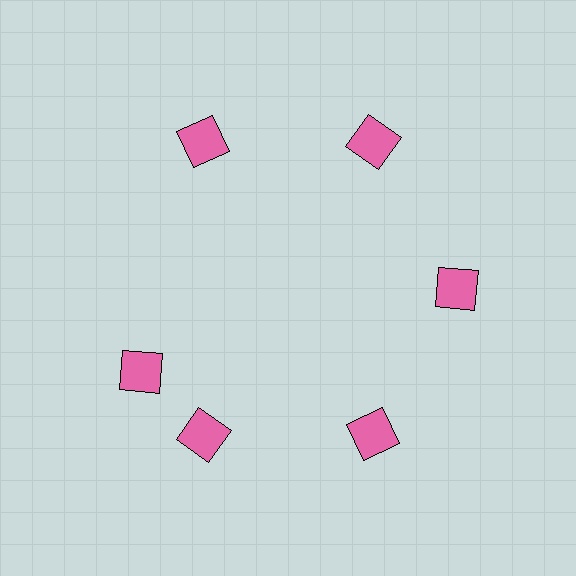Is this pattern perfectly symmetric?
No. The 6 pink squares are arranged in a ring, but one element near the 9 o'clock position is rotated out of alignment along the ring, breaking the 6-fold rotational symmetry.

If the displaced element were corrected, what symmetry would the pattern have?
It would have 6-fold rotational symmetry — the pattern would map onto itself every 60 degrees.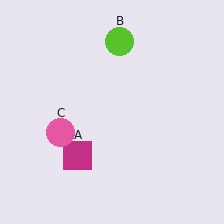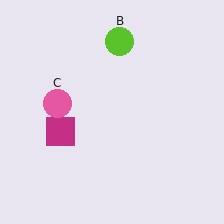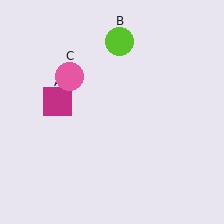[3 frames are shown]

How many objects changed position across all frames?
2 objects changed position: magenta square (object A), pink circle (object C).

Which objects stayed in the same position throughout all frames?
Lime circle (object B) remained stationary.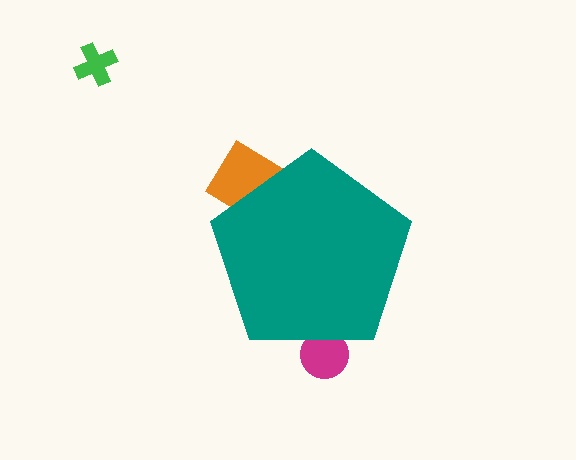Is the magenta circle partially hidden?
Yes, the magenta circle is partially hidden behind the teal pentagon.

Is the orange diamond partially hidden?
Yes, the orange diamond is partially hidden behind the teal pentagon.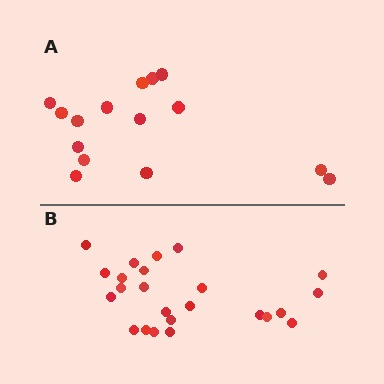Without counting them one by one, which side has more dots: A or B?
Region B (the bottom region) has more dots.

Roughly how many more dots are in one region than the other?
Region B has roughly 8 or so more dots than region A.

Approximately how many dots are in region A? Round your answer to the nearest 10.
About 20 dots. (The exact count is 15, which rounds to 20.)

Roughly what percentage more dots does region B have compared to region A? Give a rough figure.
About 60% more.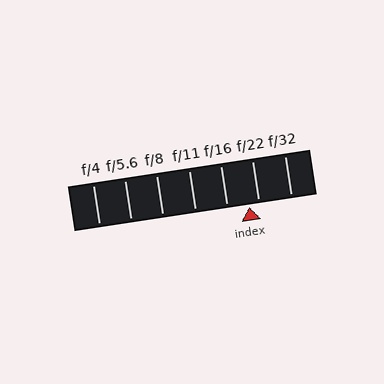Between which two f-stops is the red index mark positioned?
The index mark is between f/16 and f/22.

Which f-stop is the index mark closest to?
The index mark is closest to f/22.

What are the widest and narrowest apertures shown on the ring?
The widest aperture shown is f/4 and the narrowest is f/32.